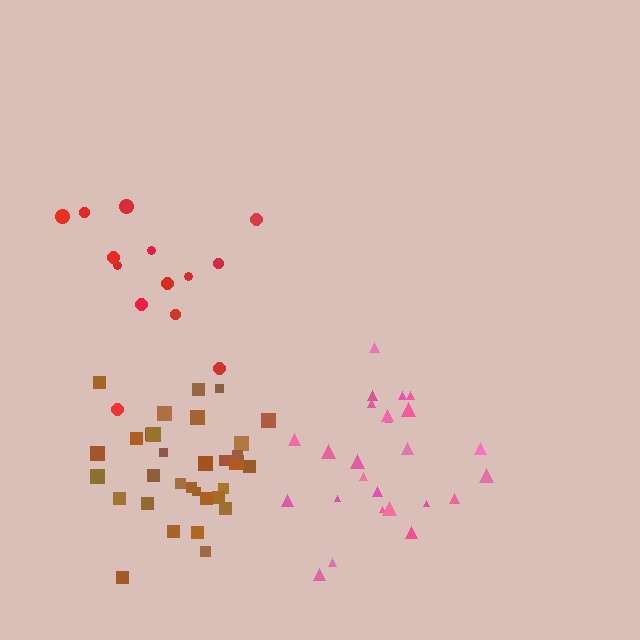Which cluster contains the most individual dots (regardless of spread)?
Brown (32).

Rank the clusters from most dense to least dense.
brown, pink, red.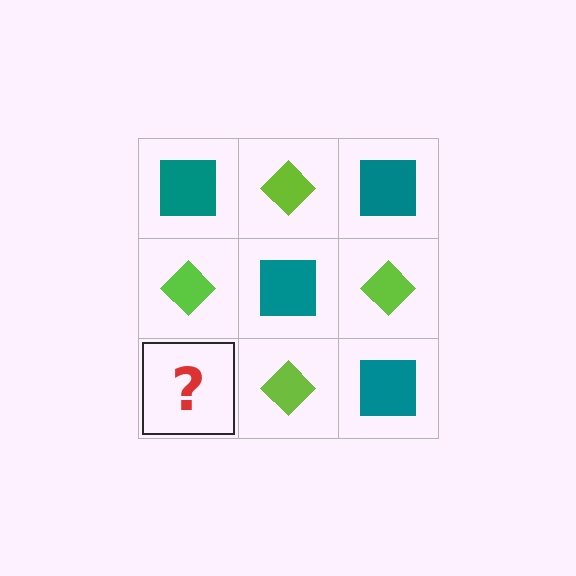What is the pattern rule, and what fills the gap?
The rule is that it alternates teal square and lime diamond in a checkerboard pattern. The gap should be filled with a teal square.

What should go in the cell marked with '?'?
The missing cell should contain a teal square.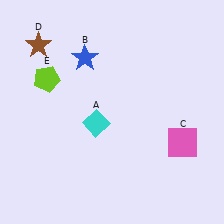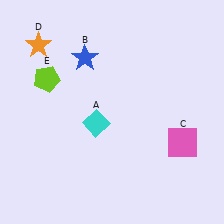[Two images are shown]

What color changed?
The star (D) changed from brown in Image 1 to orange in Image 2.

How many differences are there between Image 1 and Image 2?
There is 1 difference between the two images.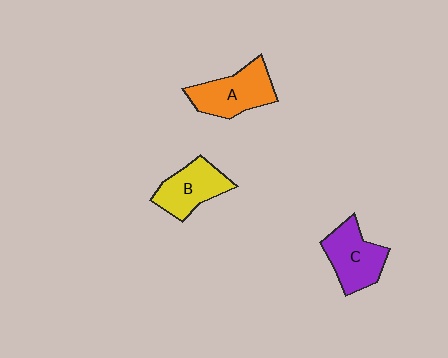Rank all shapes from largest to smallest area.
From largest to smallest: A (orange), C (purple), B (yellow).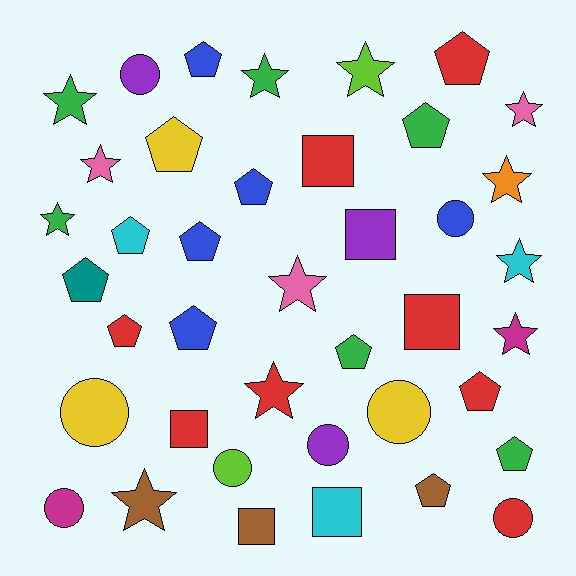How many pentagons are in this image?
There are 14 pentagons.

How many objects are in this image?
There are 40 objects.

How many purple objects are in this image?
There are 3 purple objects.